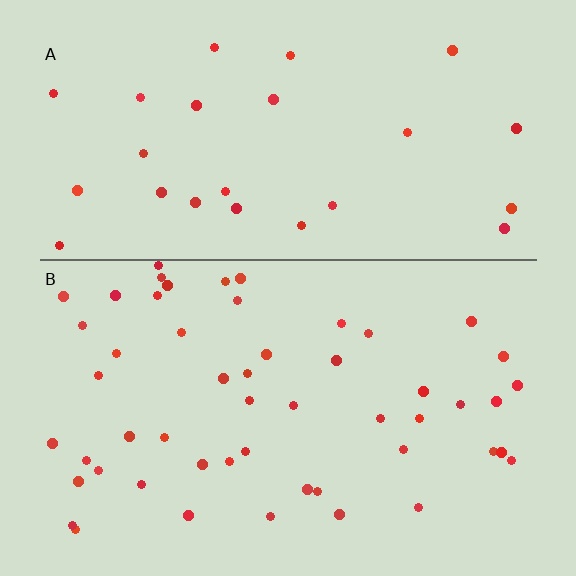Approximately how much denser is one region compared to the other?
Approximately 2.0× — region B over region A.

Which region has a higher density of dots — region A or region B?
B (the bottom).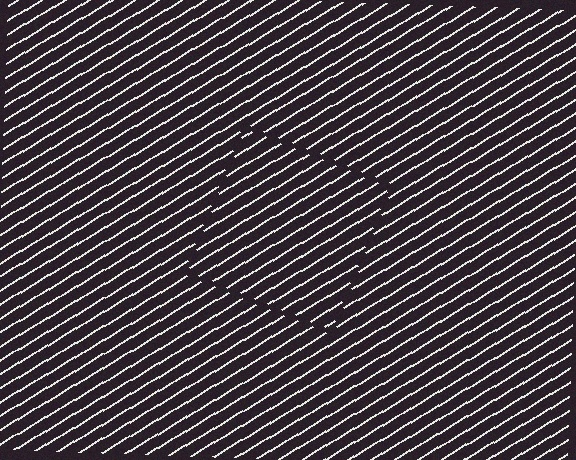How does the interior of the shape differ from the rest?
The interior of the shape contains the same grating, shifted by half a period — the contour is defined by the phase discontinuity where line-ends from the inner and outer gratings abut.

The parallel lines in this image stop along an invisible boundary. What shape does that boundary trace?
An illusory square. The interior of the shape contains the same grating, shifted by half a period — the contour is defined by the phase discontinuity where line-ends from the inner and outer gratings abut.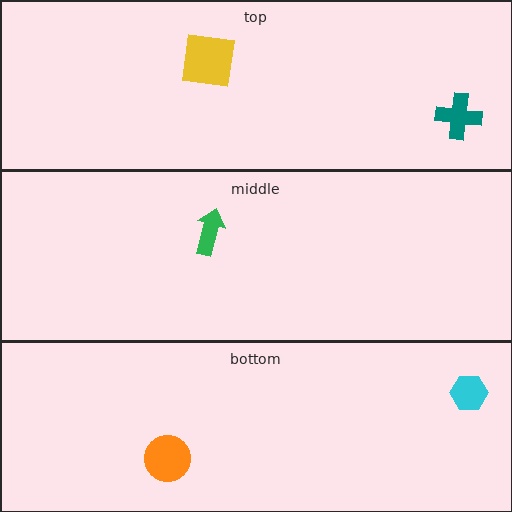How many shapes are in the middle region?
1.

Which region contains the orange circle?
The bottom region.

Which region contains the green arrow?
The middle region.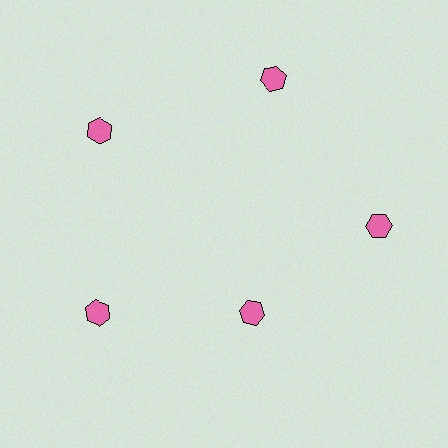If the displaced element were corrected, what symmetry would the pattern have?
It would have 5-fold rotational symmetry — the pattern would map onto itself every 72 degrees.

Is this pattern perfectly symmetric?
No. The 5 pink hexagons are arranged in a ring, but one element near the 5 o'clock position is pulled inward toward the center, breaking the 5-fold rotational symmetry.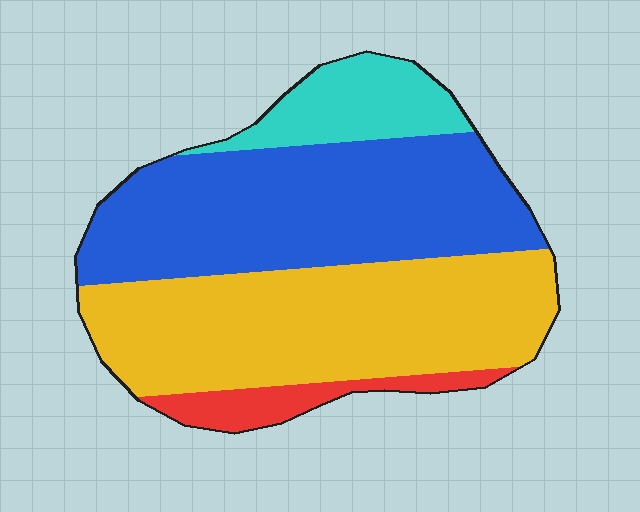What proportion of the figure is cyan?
Cyan takes up less than a quarter of the figure.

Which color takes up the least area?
Red, at roughly 5%.